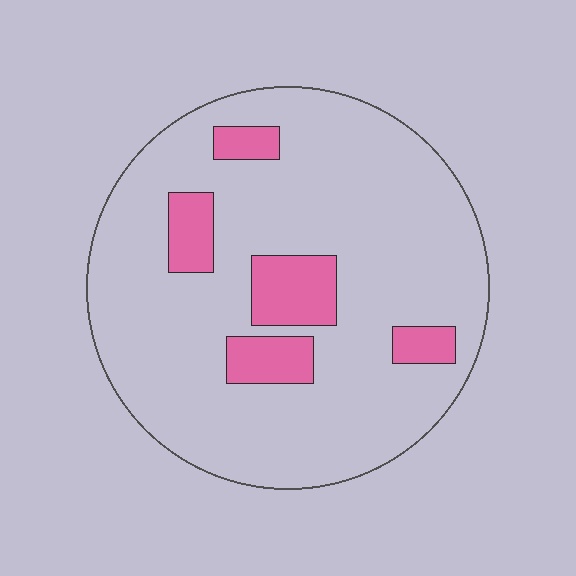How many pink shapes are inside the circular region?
5.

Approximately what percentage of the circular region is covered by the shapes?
Approximately 15%.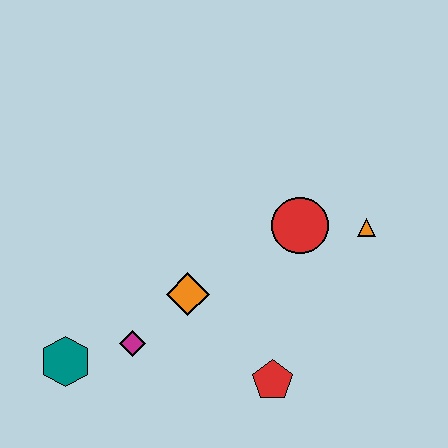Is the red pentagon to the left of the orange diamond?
No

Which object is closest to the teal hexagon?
The magenta diamond is closest to the teal hexagon.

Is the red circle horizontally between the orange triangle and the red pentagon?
Yes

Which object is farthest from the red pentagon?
The teal hexagon is farthest from the red pentagon.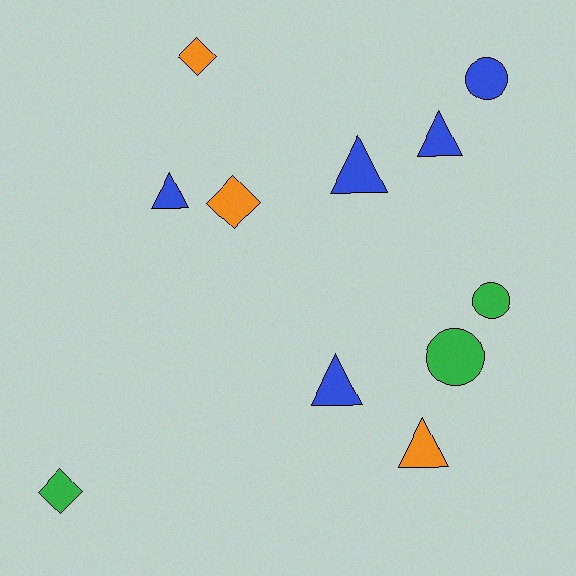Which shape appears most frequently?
Triangle, with 5 objects.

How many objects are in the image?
There are 11 objects.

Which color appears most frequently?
Blue, with 5 objects.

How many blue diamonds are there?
There are no blue diamonds.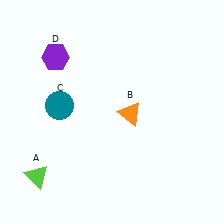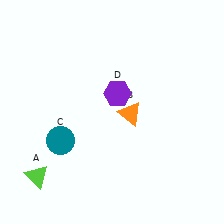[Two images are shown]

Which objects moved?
The objects that moved are: the teal circle (C), the purple hexagon (D).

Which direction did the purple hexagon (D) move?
The purple hexagon (D) moved right.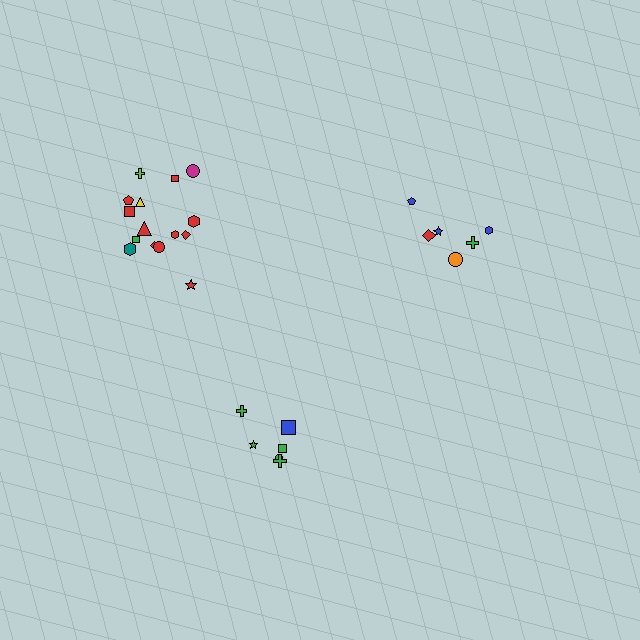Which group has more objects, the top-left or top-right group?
The top-left group.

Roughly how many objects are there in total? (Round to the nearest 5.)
Roughly 25 objects in total.